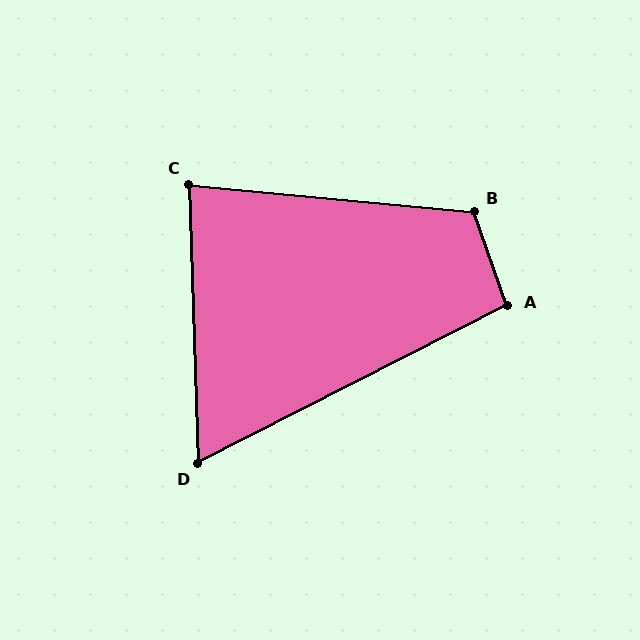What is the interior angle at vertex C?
Approximately 83 degrees (acute).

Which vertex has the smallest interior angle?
D, at approximately 65 degrees.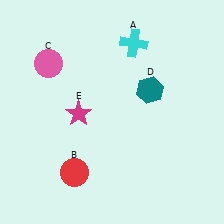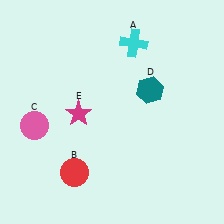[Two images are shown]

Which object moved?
The pink circle (C) moved down.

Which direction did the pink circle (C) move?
The pink circle (C) moved down.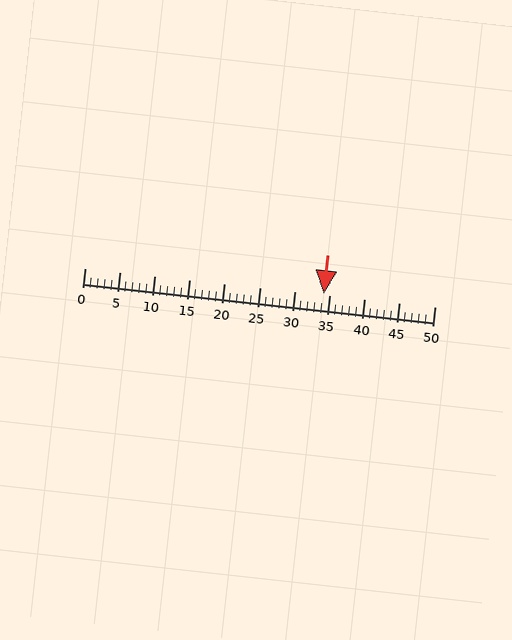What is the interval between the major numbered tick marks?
The major tick marks are spaced 5 units apart.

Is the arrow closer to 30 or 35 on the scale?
The arrow is closer to 35.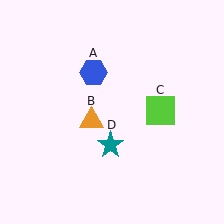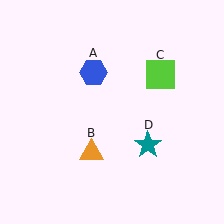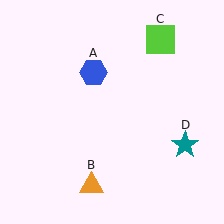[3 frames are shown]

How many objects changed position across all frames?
3 objects changed position: orange triangle (object B), lime square (object C), teal star (object D).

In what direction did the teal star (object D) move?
The teal star (object D) moved right.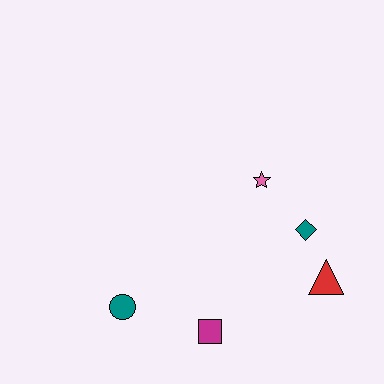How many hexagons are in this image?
There are no hexagons.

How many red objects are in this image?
There is 1 red object.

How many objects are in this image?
There are 5 objects.